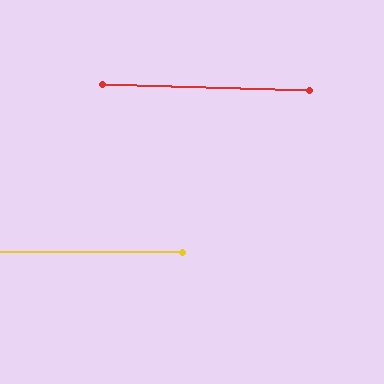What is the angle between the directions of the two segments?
Approximately 1 degree.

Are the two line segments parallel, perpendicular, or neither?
Parallel — their directions differ by only 1.2°.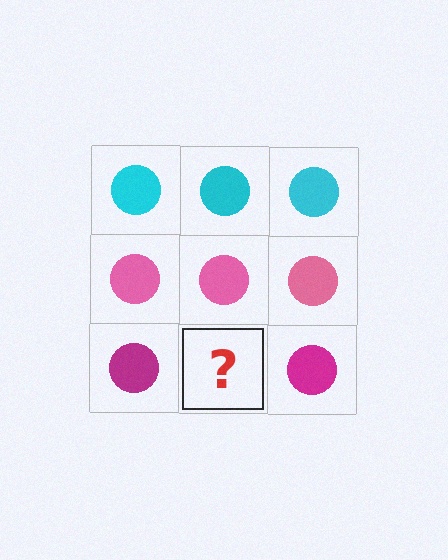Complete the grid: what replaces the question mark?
The question mark should be replaced with a magenta circle.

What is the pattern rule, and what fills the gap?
The rule is that each row has a consistent color. The gap should be filled with a magenta circle.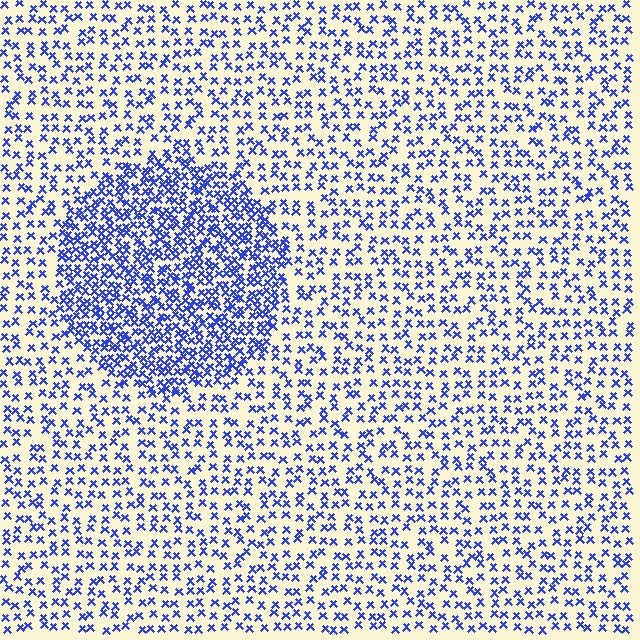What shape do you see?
I see a circle.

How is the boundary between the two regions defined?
The boundary is defined by a change in element density (approximately 2.2x ratio). All elements are the same color, size, and shape.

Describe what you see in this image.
The image contains small blue elements arranged at two different densities. A circle-shaped region is visible where the elements are more densely packed than the surrounding area.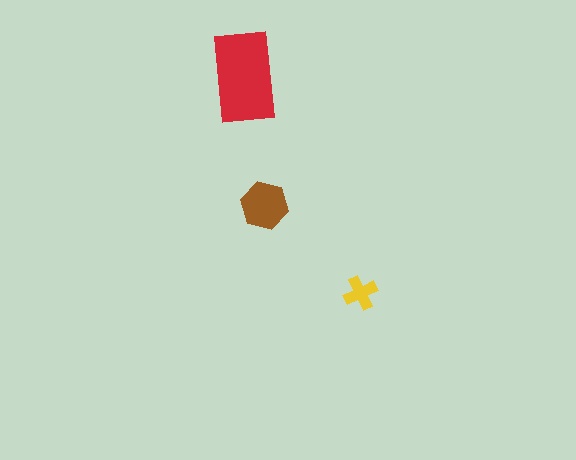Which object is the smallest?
The yellow cross.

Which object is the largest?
The red rectangle.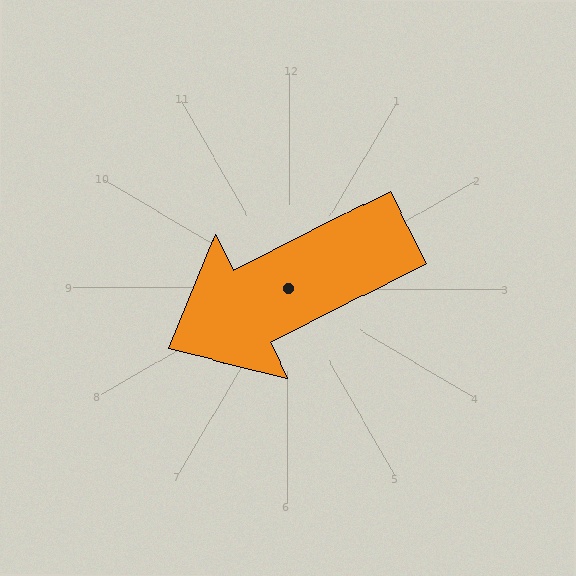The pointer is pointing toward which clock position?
Roughly 8 o'clock.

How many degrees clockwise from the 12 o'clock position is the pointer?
Approximately 243 degrees.